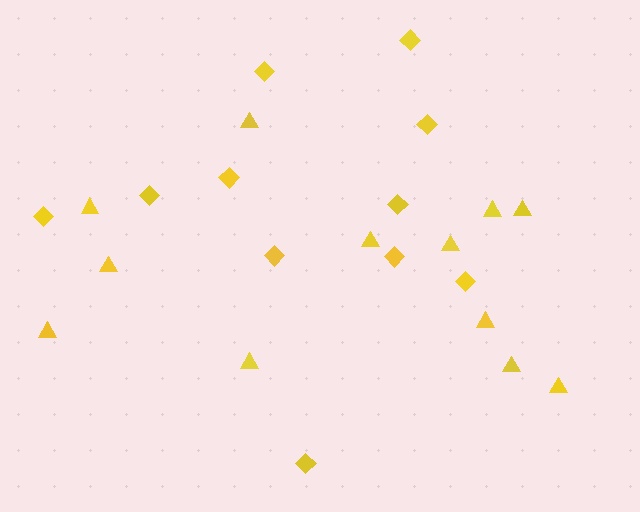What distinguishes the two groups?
There are 2 groups: one group of triangles (12) and one group of diamonds (11).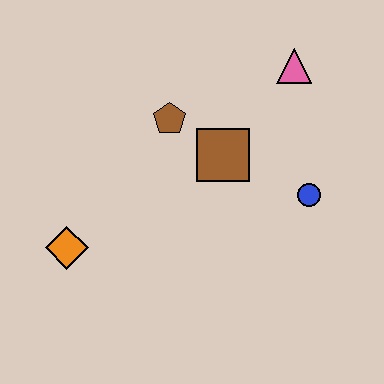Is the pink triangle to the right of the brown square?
Yes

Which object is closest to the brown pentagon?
The brown square is closest to the brown pentagon.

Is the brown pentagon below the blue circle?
No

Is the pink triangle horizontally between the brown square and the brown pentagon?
No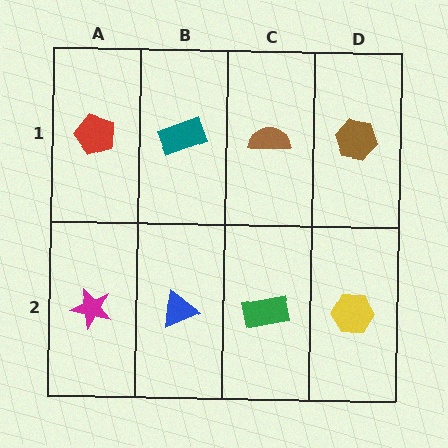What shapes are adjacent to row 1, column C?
A green rectangle (row 2, column C), a teal rectangle (row 1, column B), a brown hexagon (row 1, column D).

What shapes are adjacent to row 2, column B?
A teal rectangle (row 1, column B), a magenta star (row 2, column A), a green rectangle (row 2, column C).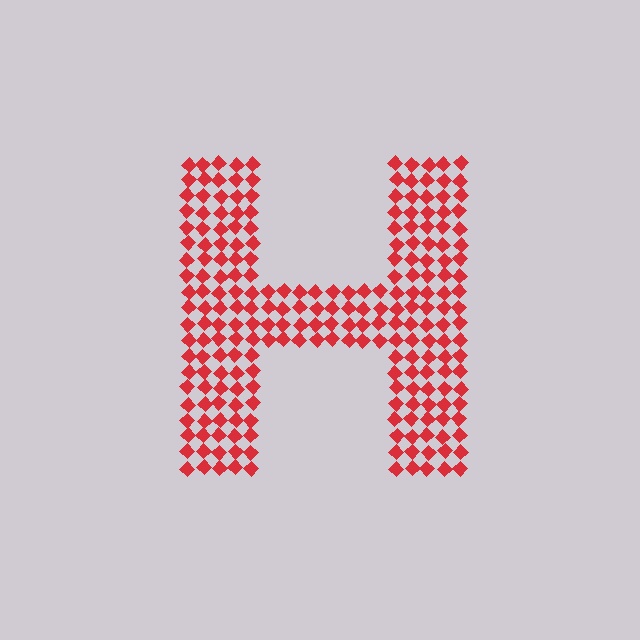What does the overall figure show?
The overall figure shows the letter H.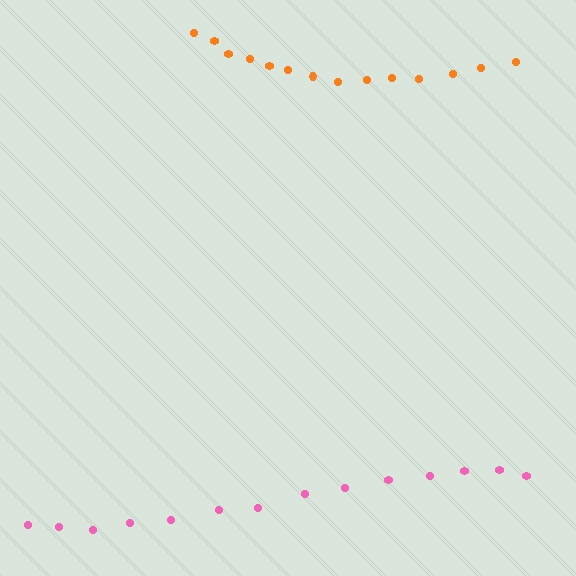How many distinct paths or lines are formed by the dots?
There are 2 distinct paths.